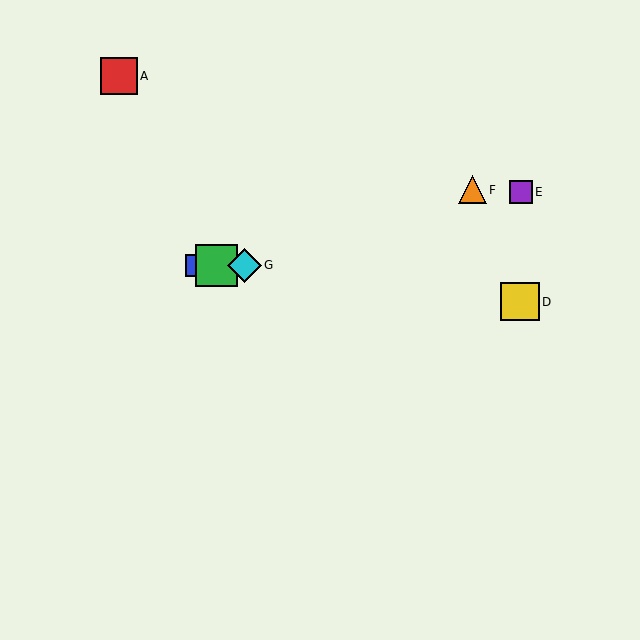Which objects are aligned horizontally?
Objects B, C, G are aligned horizontally.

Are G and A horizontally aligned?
No, G is at y≈265 and A is at y≈76.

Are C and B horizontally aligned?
Yes, both are at y≈265.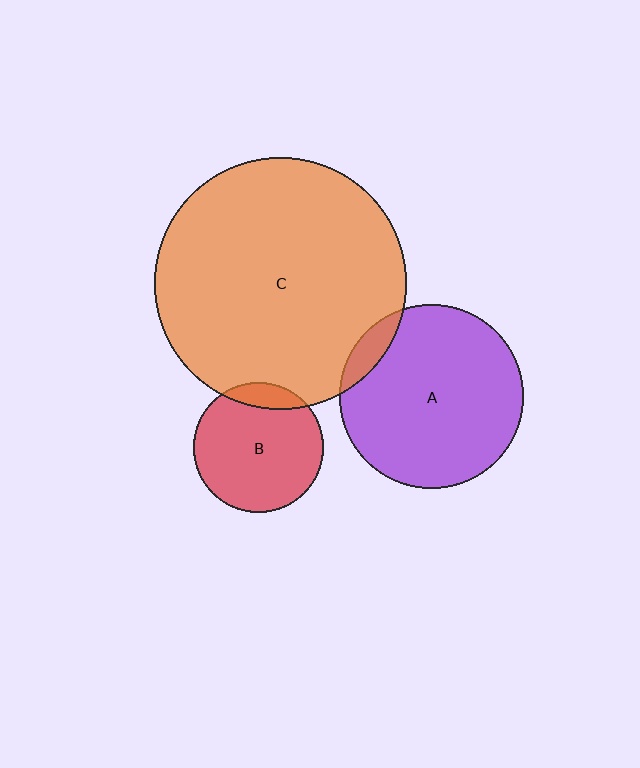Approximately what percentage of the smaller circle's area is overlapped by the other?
Approximately 10%.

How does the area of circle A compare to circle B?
Approximately 2.0 times.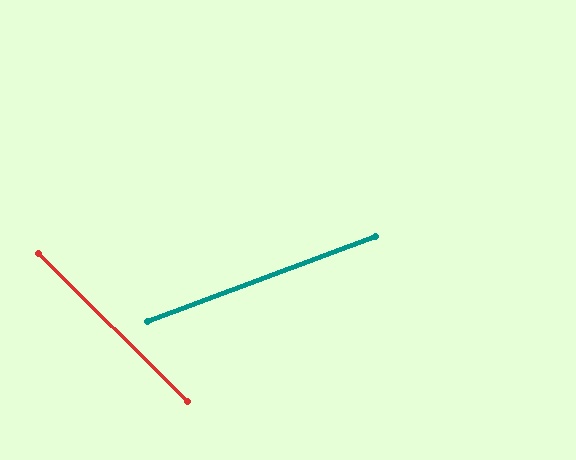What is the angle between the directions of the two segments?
Approximately 65 degrees.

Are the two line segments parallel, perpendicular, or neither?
Neither parallel nor perpendicular — they differ by about 65°.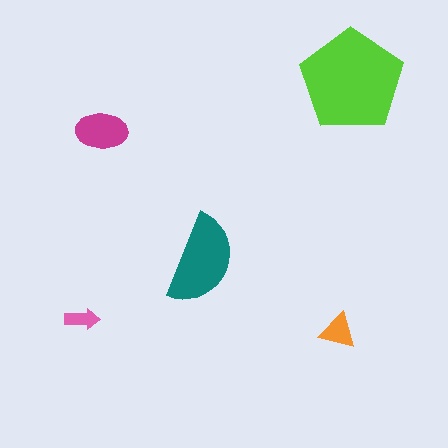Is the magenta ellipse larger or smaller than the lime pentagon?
Smaller.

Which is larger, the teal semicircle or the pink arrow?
The teal semicircle.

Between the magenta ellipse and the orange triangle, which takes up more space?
The magenta ellipse.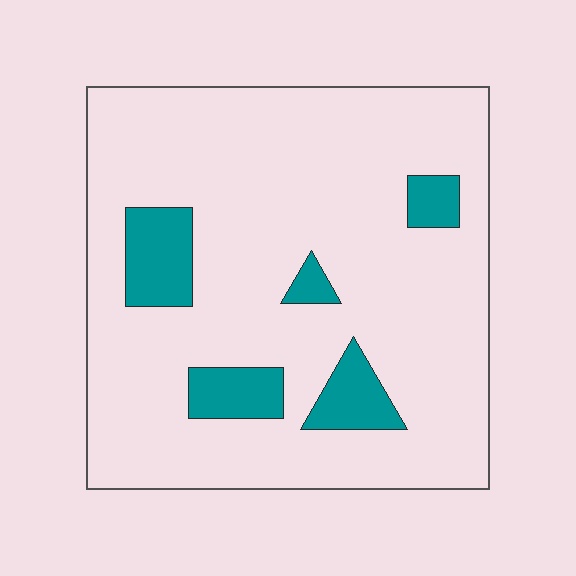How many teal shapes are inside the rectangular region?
5.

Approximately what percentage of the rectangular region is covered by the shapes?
Approximately 15%.